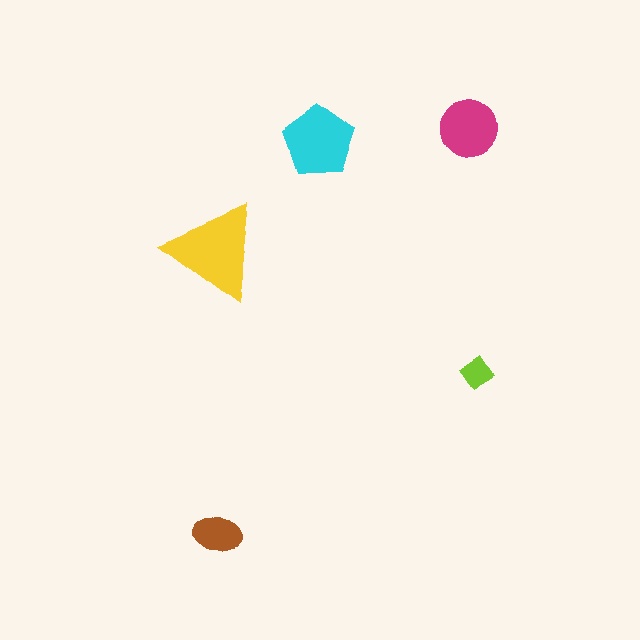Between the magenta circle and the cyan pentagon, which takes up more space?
The cyan pentagon.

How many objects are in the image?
There are 5 objects in the image.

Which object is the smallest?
The lime diamond.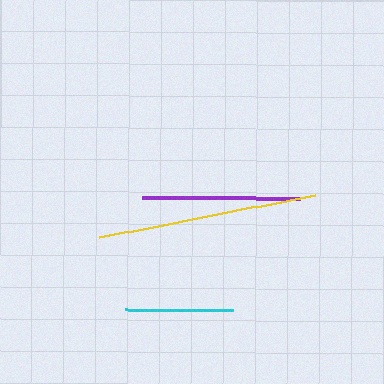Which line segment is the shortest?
The cyan line is the shortest at approximately 108 pixels.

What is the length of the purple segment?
The purple segment is approximately 158 pixels long.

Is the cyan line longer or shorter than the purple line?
The purple line is longer than the cyan line.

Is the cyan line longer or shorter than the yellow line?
The yellow line is longer than the cyan line.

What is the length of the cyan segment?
The cyan segment is approximately 108 pixels long.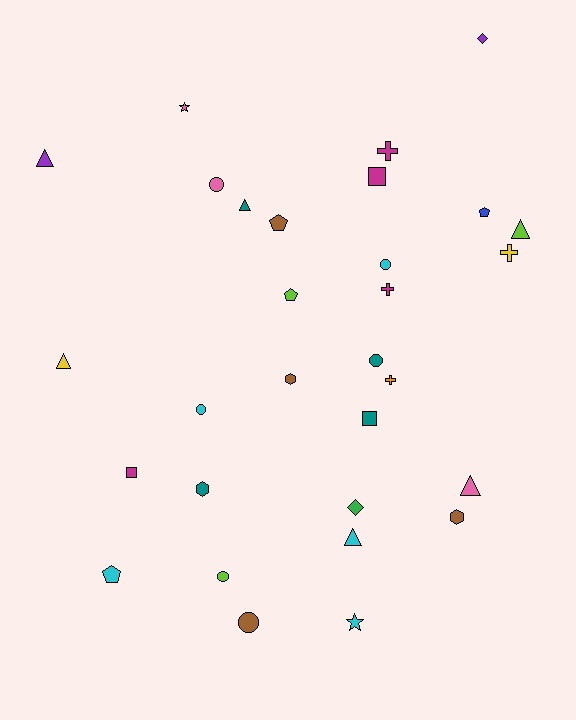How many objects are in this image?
There are 30 objects.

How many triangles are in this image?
There are 6 triangles.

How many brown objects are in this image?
There are 4 brown objects.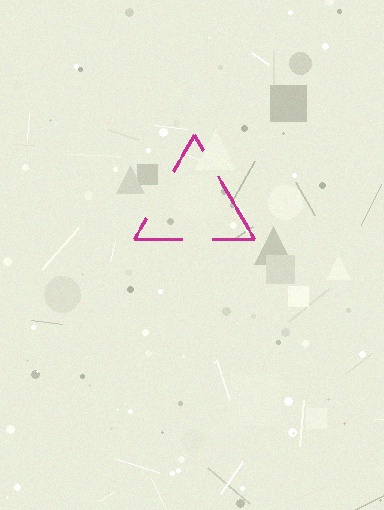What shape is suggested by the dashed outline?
The dashed outline suggests a triangle.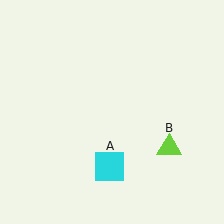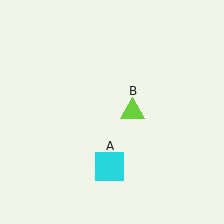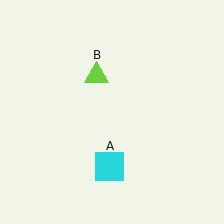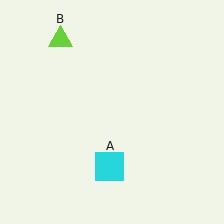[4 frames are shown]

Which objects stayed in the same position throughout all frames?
Cyan square (object A) remained stationary.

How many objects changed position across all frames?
1 object changed position: lime triangle (object B).